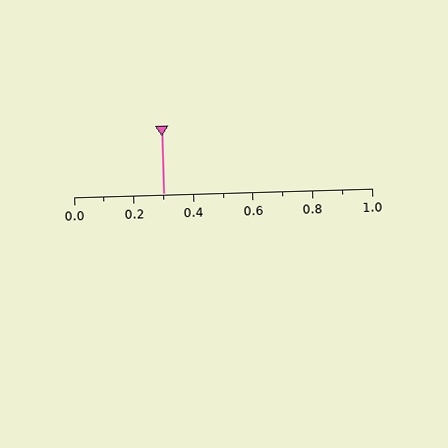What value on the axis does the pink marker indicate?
The marker indicates approximately 0.3.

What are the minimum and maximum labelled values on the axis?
The axis runs from 0.0 to 1.0.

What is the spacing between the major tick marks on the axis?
The major ticks are spaced 0.2 apart.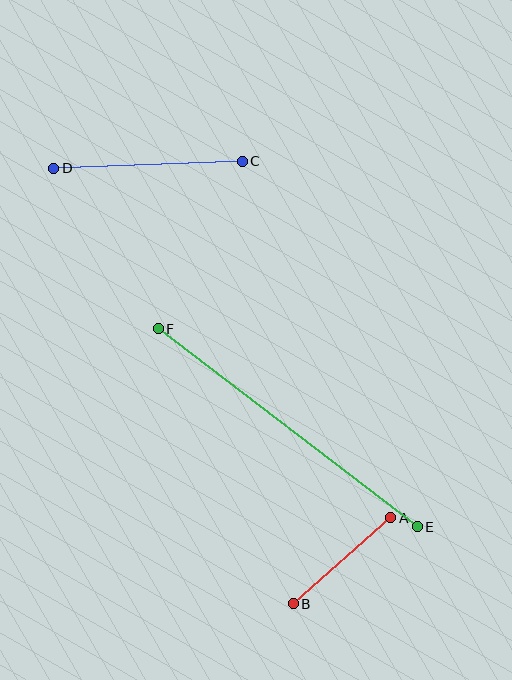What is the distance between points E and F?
The distance is approximately 326 pixels.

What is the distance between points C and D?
The distance is approximately 189 pixels.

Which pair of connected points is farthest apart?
Points E and F are farthest apart.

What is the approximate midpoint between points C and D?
The midpoint is at approximately (148, 165) pixels.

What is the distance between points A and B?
The distance is approximately 130 pixels.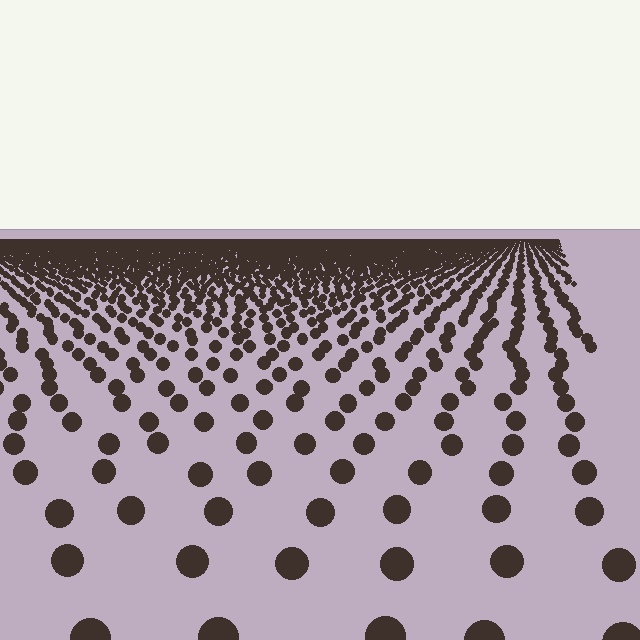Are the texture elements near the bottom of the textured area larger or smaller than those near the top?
Larger. Near the bottom, elements are closer to the viewer and appear at a bigger on-screen size.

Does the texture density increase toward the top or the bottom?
Density increases toward the top.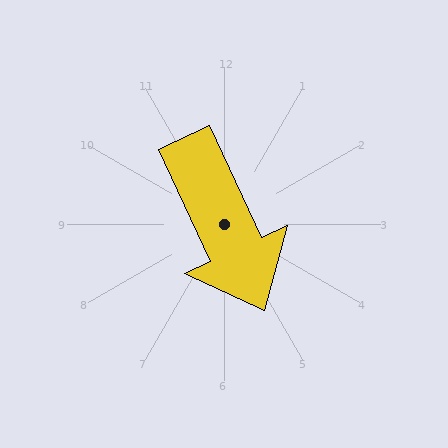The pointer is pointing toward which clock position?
Roughly 5 o'clock.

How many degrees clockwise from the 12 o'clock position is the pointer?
Approximately 155 degrees.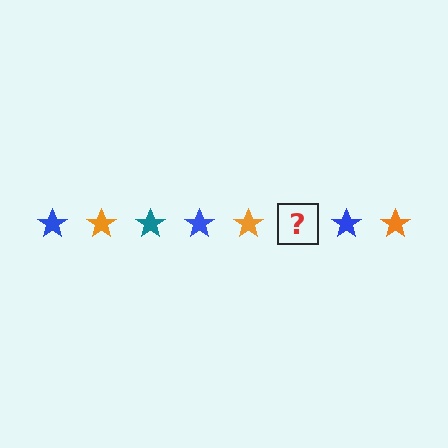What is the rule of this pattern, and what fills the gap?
The rule is that the pattern cycles through blue, orange, teal stars. The gap should be filled with a teal star.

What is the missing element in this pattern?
The missing element is a teal star.